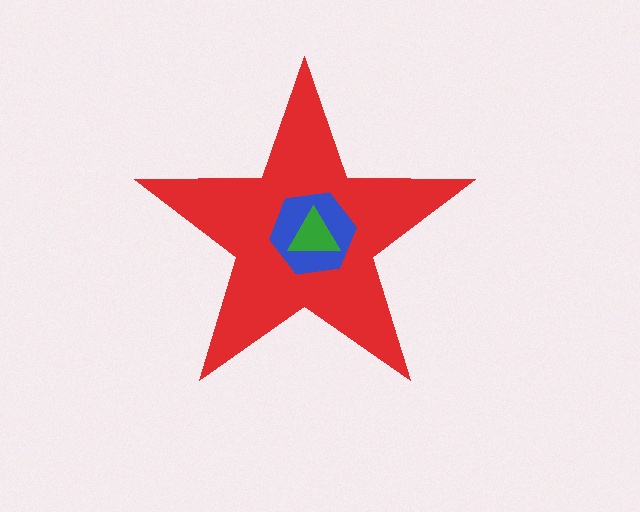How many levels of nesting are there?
3.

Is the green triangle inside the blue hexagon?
Yes.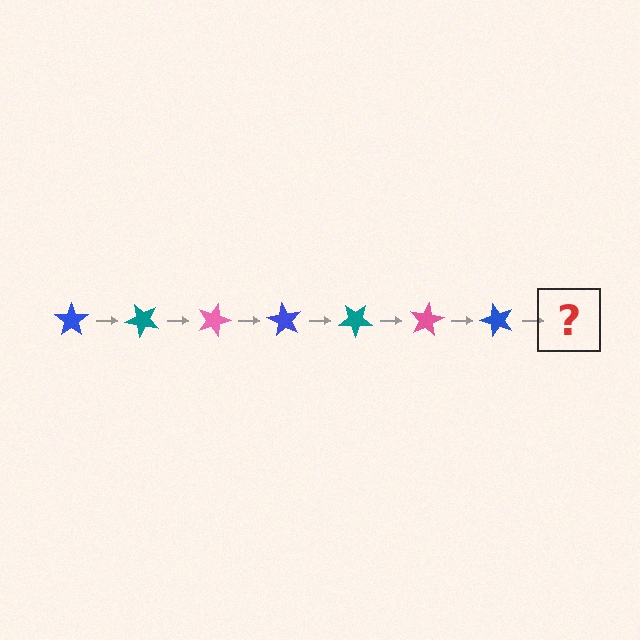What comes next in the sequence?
The next element should be a teal star, rotated 315 degrees from the start.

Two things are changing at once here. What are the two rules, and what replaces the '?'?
The two rules are that it rotates 45 degrees each step and the color cycles through blue, teal, and pink. The '?' should be a teal star, rotated 315 degrees from the start.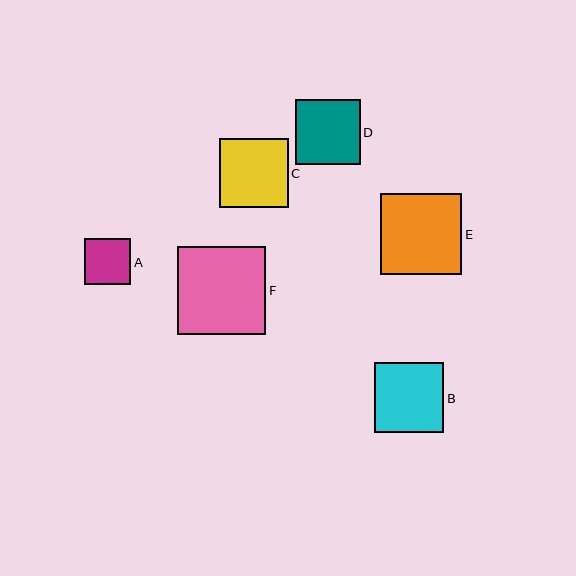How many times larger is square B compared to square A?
Square B is approximately 1.5 times the size of square A.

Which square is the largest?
Square F is the largest with a size of approximately 88 pixels.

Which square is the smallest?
Square A is the smallest with a size of approximately 46 pixels.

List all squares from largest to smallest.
From largest to smallest: F, E, B, C, D, A.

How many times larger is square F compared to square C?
Square F is approximately 1.3 times the size of square C.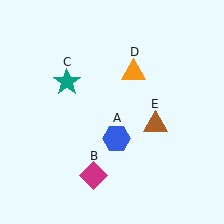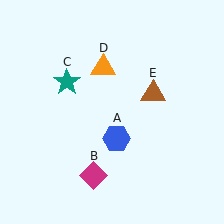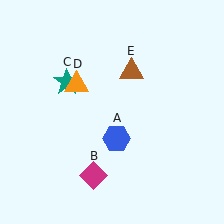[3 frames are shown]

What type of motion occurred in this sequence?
The orange triangle (object D), brown triangle (object E) rotated counterclockwise around the center of the scene.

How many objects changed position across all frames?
2 objects changed position: orange triangle (object D), brown triangle (object E).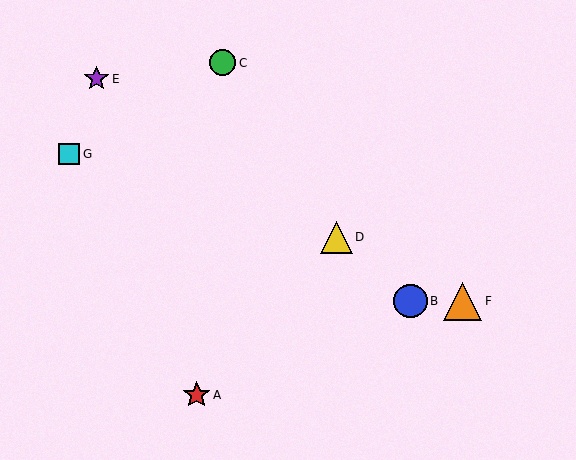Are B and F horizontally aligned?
Yes, both are at y≈301.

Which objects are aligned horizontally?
Objects B, F are aligned horizontally.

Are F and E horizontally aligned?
No, F is at y≈301 and E is at y≈79.